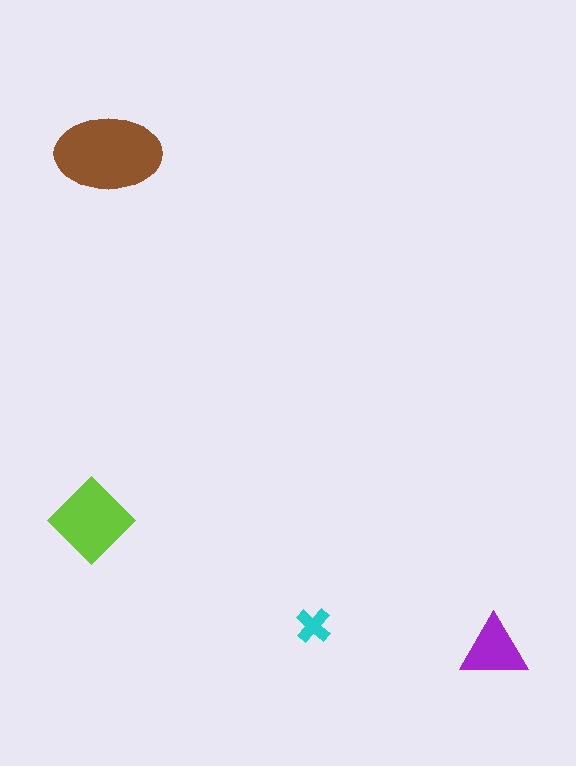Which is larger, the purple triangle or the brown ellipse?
The brown ellipse.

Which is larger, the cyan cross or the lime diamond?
The lime diamond.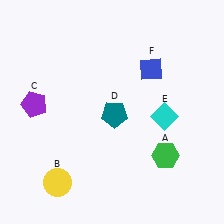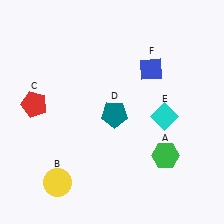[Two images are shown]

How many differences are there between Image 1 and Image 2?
There is 1 difference between the two images.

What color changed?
The pentagon (C) changed from purple in Image 1 to red in Image 2.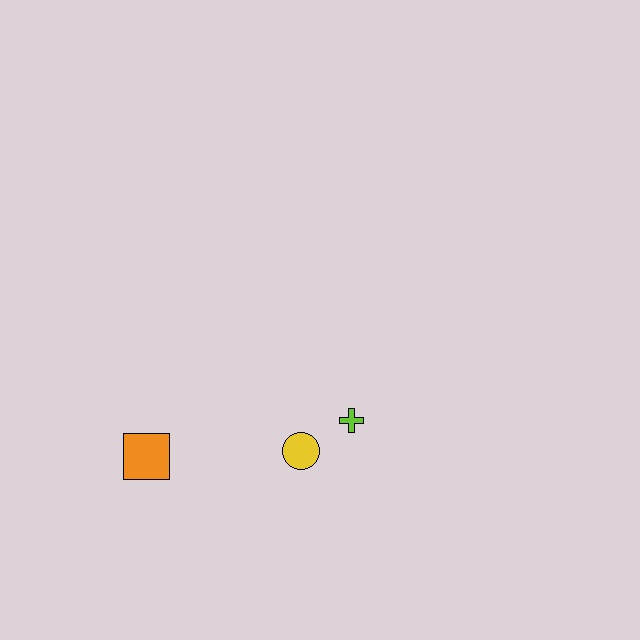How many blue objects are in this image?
There are no blue objects.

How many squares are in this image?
There is 1 square.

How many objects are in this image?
There are 3 objects.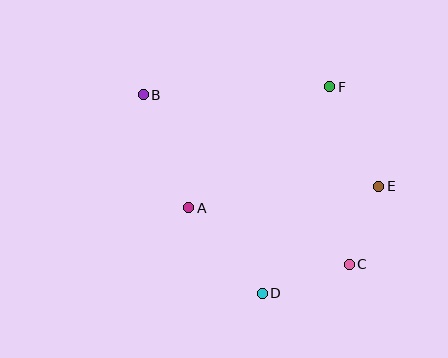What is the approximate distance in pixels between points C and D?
The distance between C and D is approximately 92 pixels.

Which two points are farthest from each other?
Points B and C are farthest from each other.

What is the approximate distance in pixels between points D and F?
The distance between D and F is approximately 218 pixels.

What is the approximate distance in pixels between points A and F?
The distance between A and F is approximately 186 pixels.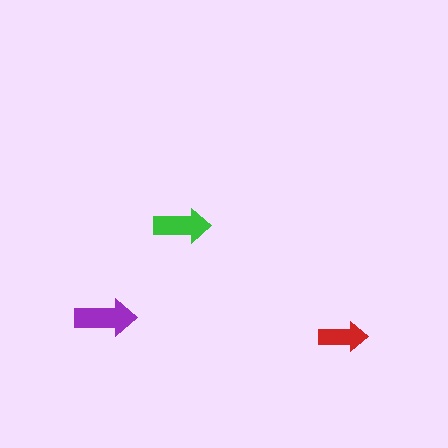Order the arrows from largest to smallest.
the purple one, the green one, the red one.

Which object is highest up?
The green arrow is topmost.